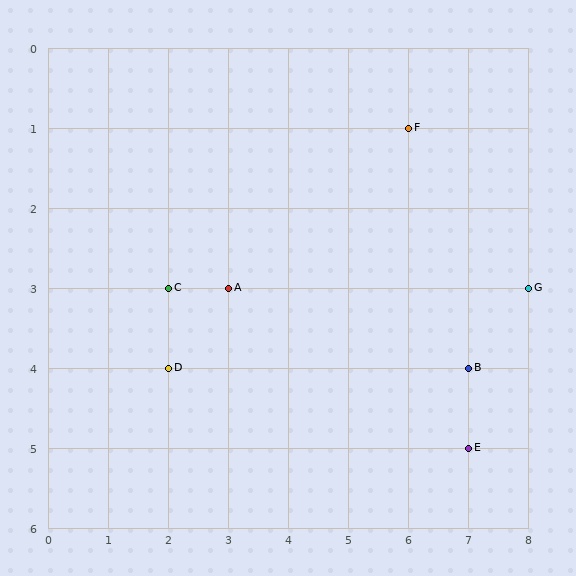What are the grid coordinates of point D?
Point D is at grid coordinates (2, 4).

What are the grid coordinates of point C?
Point C is at grid coordinates (2, 3).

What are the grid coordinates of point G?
Point G is at grid coordinates (8, 3).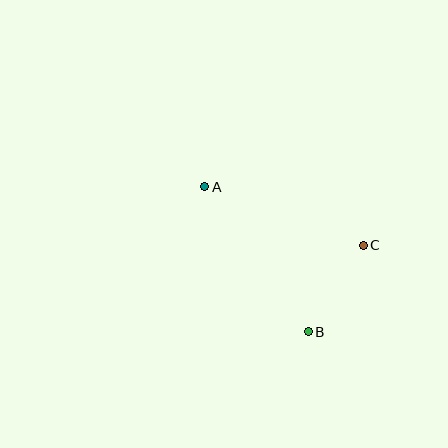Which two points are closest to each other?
Points B and C are closest to each other.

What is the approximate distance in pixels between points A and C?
The distance between A and C is approximately 169 pixels.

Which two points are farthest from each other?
Points A and B are farthest from each other.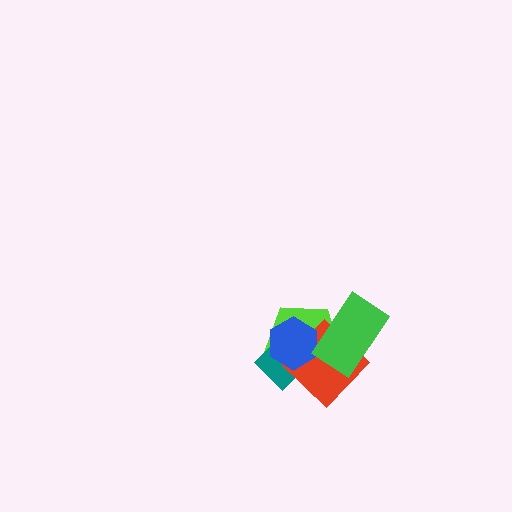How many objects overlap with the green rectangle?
2 objects overlap with the green rectangle.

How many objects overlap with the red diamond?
4 objects overlap with the red diamond.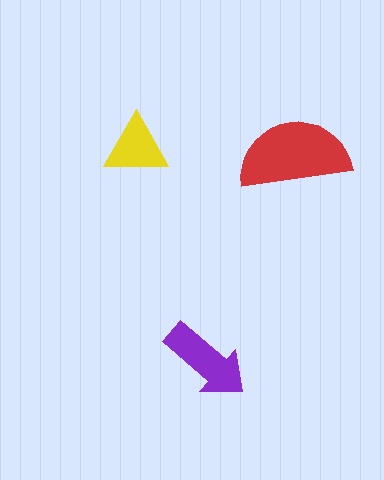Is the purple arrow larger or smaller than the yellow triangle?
Larger.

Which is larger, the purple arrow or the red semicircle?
The red semicircle.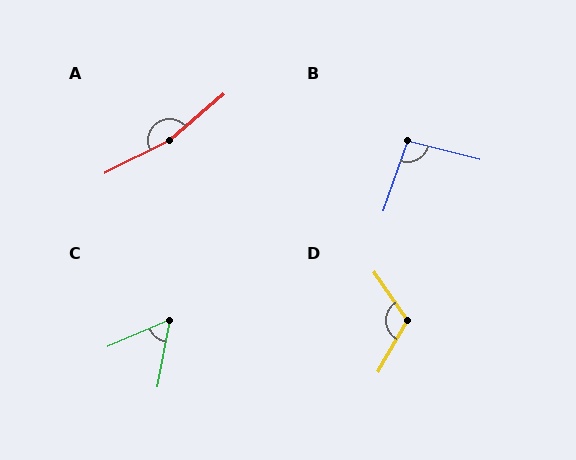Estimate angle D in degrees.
Approximately 116 degrees.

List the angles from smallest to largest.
C (56°), B (95°), D (116°), A (166°).